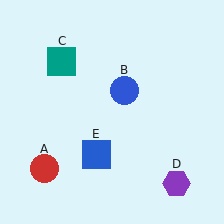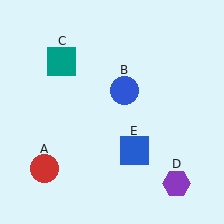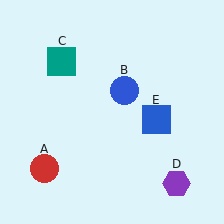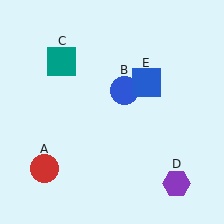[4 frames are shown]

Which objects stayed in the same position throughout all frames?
Red circle (object A) and blue circle (object B) and teal square (object C) and purple hexagon (object D) remained stationary.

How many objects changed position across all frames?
1 object changed position: blue square (object E).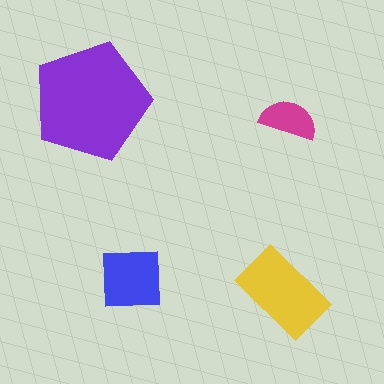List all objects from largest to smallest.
The purple pentagon, the yellow rectangle, the blue square, the magenta semicircle.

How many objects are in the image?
There are 4 objects in the image.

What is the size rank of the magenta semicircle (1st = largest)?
4th.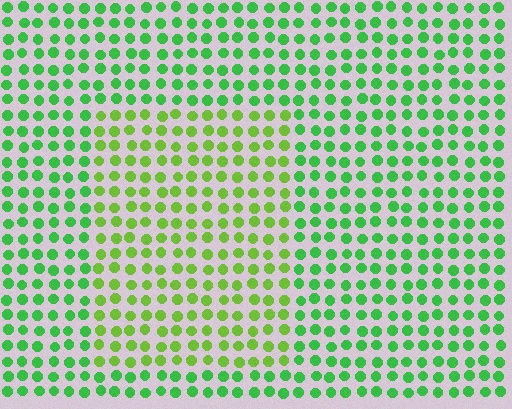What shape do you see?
I see a rectangle.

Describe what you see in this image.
The image is filled with small green elements in a uniform arrangement. A rectangle-shaped region is visible where the elements are tinted to a slightly different hue, forming a subtle color boundary.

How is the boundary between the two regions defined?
The boundary is defined purely by a slight shift in hue (about 30 degrees). Spacing, size, and orientation are identical on both sides.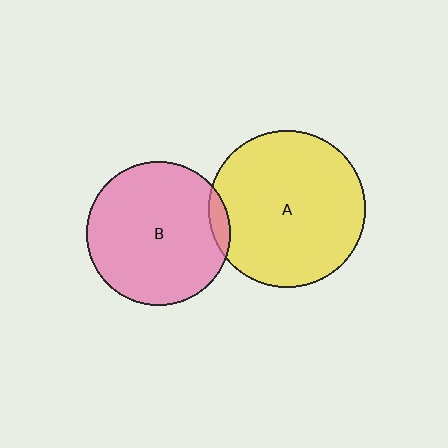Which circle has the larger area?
Circle A (yellow).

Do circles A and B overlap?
Yes.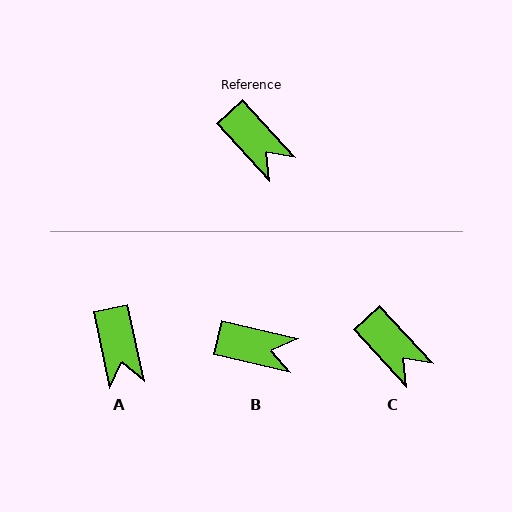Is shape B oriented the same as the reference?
No, it is off by about 34 degrees.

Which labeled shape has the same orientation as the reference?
C.